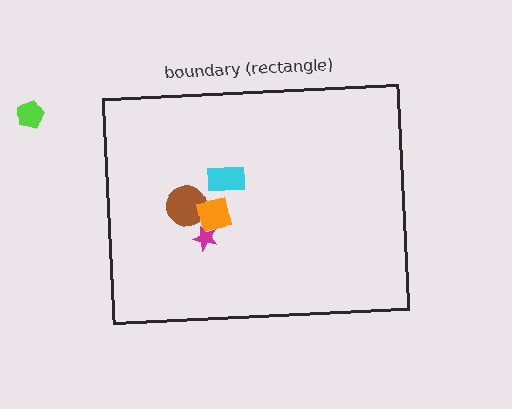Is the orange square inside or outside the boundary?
Inside.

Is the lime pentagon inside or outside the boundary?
Outside.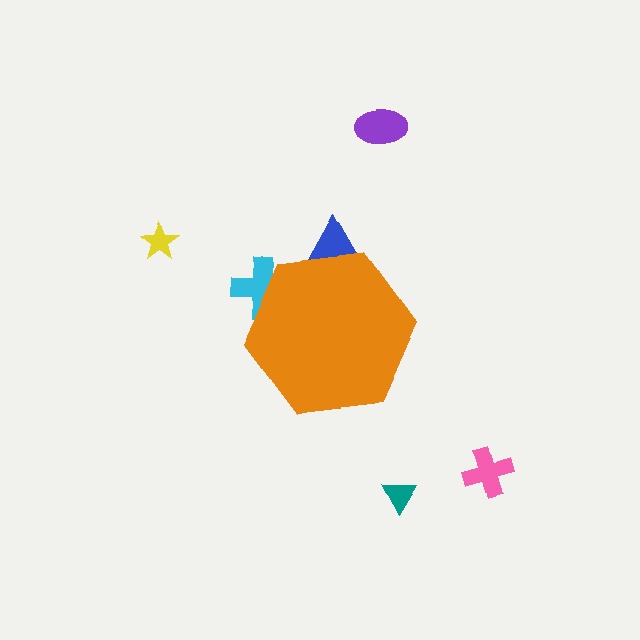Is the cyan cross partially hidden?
Yes, the cyan cross is partially hidden behind the orange hexagon.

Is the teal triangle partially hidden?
No, the teal triangle is fully visible.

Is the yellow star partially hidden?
No, the yellow star is fully visible.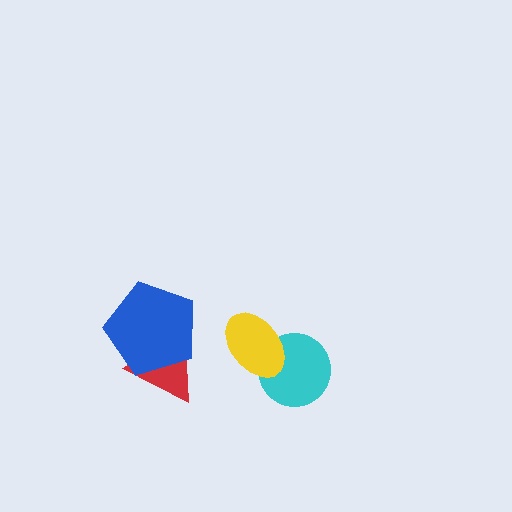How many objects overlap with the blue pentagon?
1 object overlaps with the blue pentagon.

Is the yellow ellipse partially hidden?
No, no other shape covers it.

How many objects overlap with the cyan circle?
1 object overlaps with the cyan circle.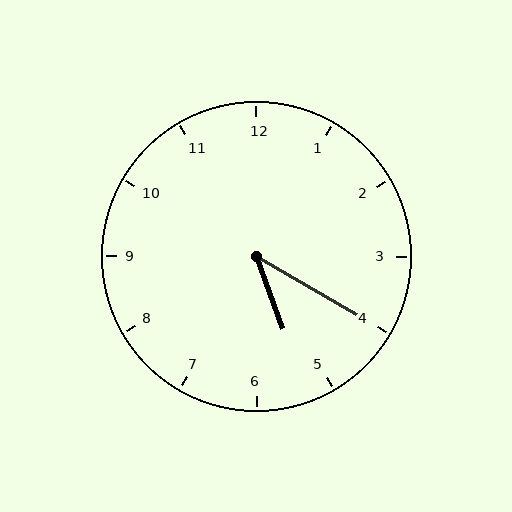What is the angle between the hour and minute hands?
Approximately 40 degrees.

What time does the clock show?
5:20.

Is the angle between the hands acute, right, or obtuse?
It is acute.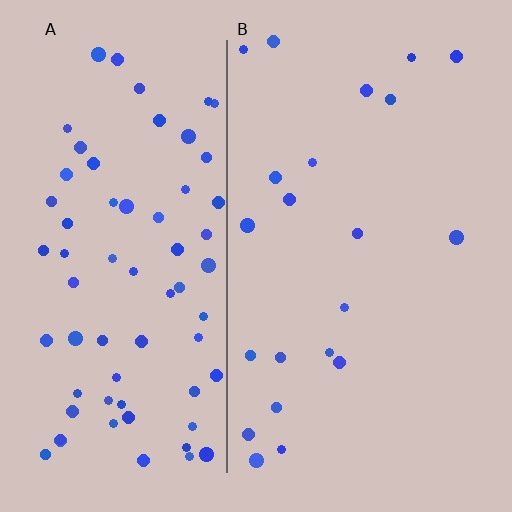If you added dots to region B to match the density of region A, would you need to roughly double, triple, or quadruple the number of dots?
Approximately triple.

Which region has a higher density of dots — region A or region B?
A (the left).